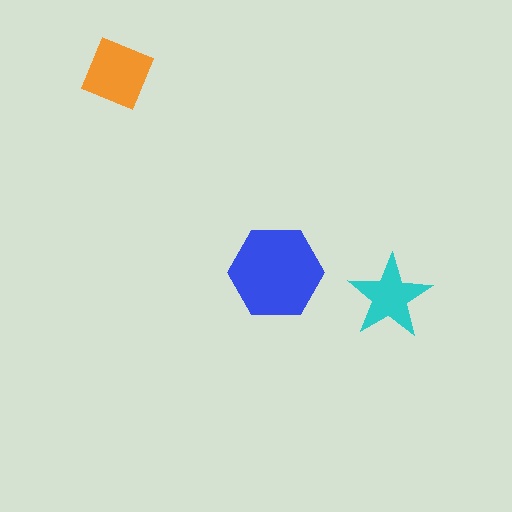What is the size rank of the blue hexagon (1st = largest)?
1st.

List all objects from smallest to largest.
The cyan star, the orange diamond, the blue hexagon.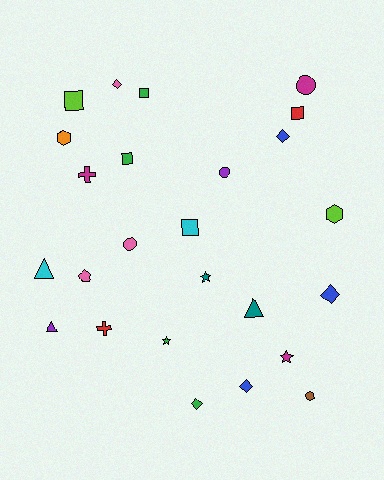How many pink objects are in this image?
There are 3 pink objects.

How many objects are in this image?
There are 25 objects.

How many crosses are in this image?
There are 2 crosses.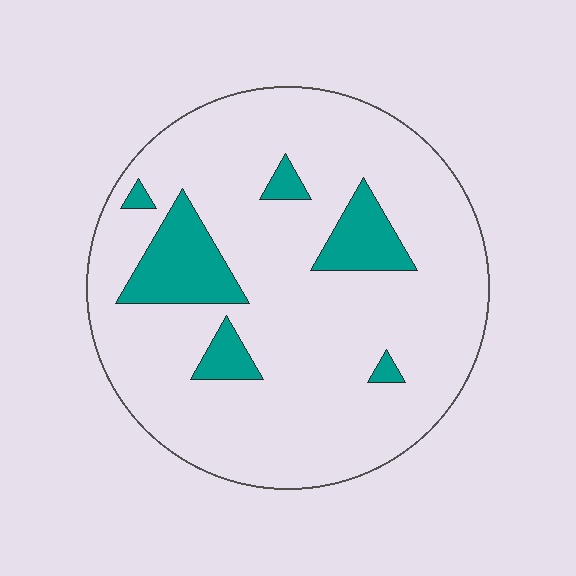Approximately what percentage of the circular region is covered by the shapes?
Approximately 15%.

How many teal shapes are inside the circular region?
6.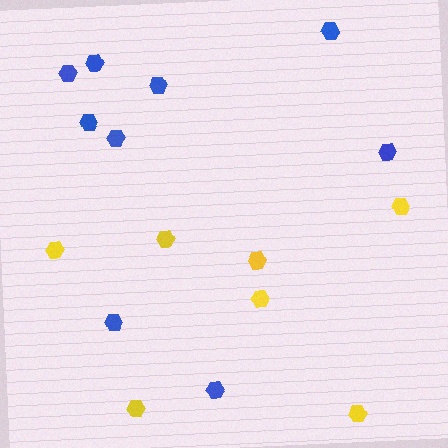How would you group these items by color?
There are 2 groups: one group of blue hexagons (9) and one group of yellow hexagons (7).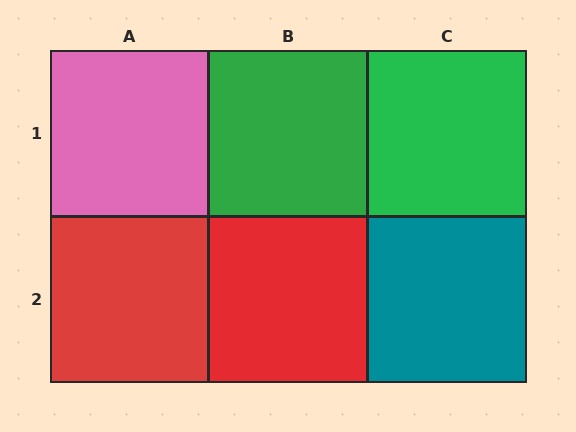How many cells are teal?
1 cell is teal.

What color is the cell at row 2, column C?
Teal.